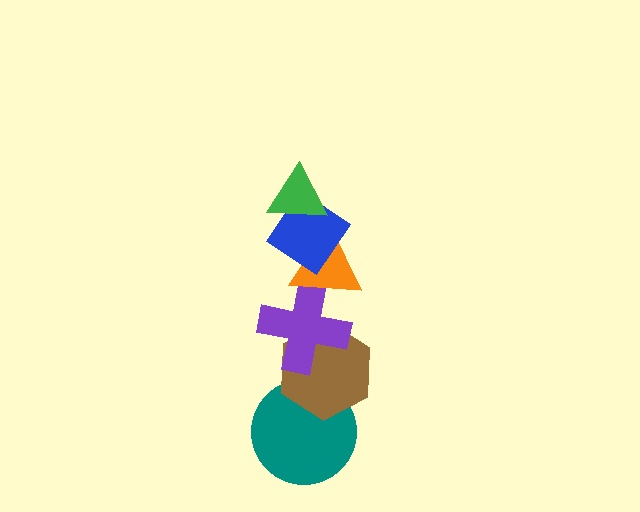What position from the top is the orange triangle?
The orange triangle is 3rd from the top.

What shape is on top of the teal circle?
The brown hexagon is on top of the teal circle.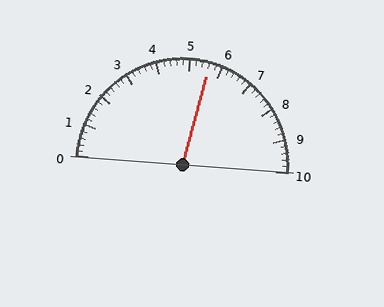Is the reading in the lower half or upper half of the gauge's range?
The reading is in the upper half of the range (0 to 10).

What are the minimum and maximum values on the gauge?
The gauge ranges from 0 to 10.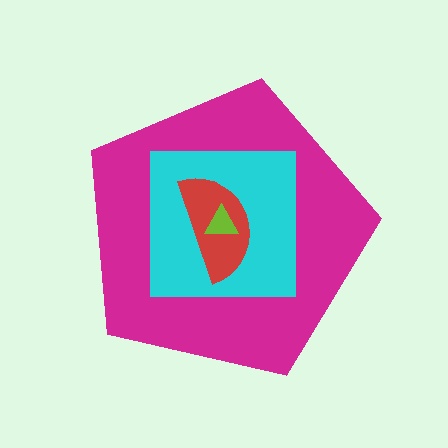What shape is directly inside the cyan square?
The red semicircle.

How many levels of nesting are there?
4.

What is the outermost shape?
The magenta pentagon.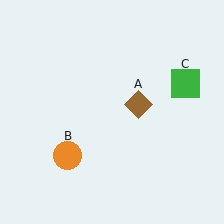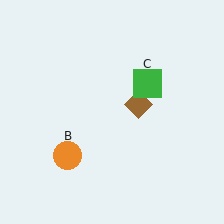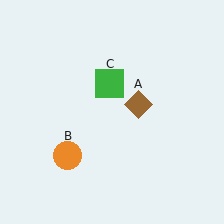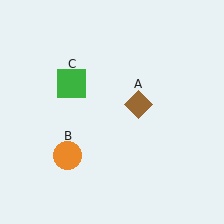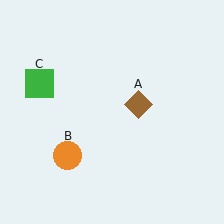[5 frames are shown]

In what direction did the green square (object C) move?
The green square (object C) moved left.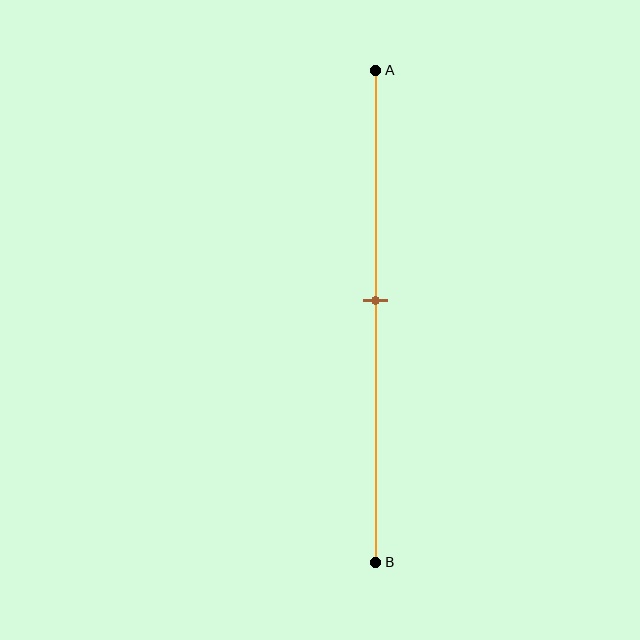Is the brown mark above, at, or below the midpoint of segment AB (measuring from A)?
The brown mark is above the midpoint of segment AB.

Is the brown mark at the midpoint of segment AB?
No, the mark is at about 45% from A, not at the 50% midpoint.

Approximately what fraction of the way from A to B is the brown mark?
The brown mark is approximately 45% of the way from A to B.